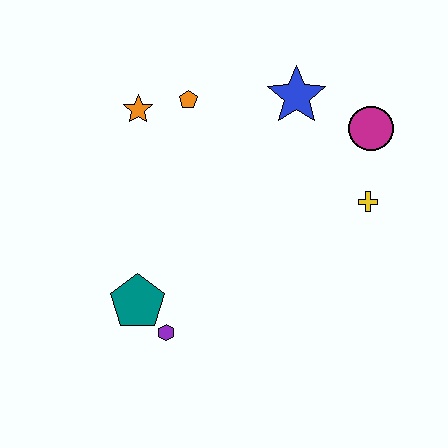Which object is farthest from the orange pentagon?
The purple hexagon is farthest from the orange pentagon.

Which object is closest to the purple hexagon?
The teal pentagon is closest to the purple hexagon.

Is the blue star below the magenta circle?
No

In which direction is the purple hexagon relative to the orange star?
The purple hexagon is below the orange star.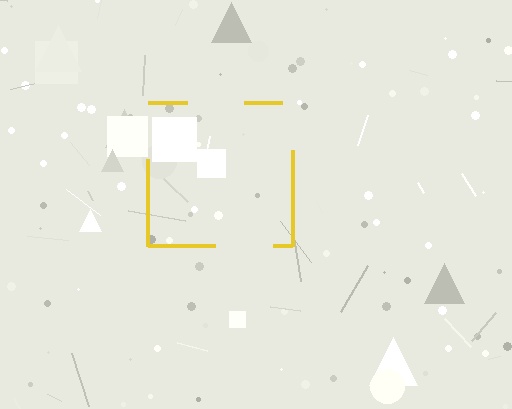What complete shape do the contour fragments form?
The contour fragments form a square.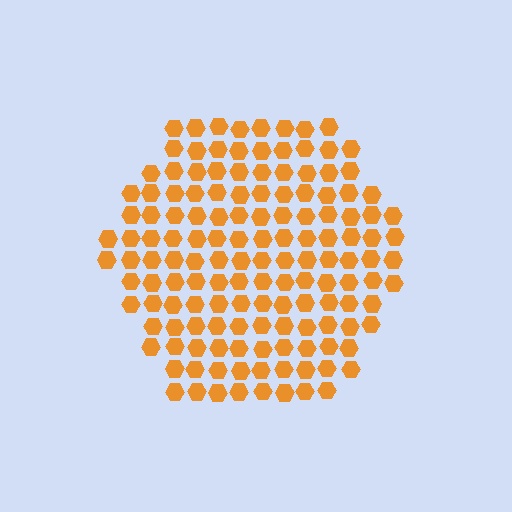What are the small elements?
The small elements are hexagons.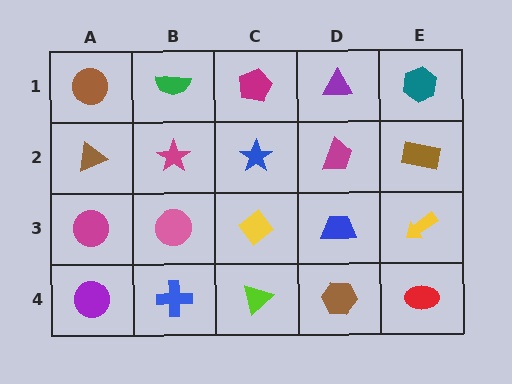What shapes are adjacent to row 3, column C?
A blue star (row 2, column C), a lime triangle (row 4, column C), a pink circle (row 3, column B), a blue trapezoid (row 3, column D).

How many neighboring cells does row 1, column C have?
3.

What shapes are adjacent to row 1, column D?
A magenta trapezoid (row 2, column D), a magenta pentagon (row 1, column C), a teal hexagon (row 1, column E).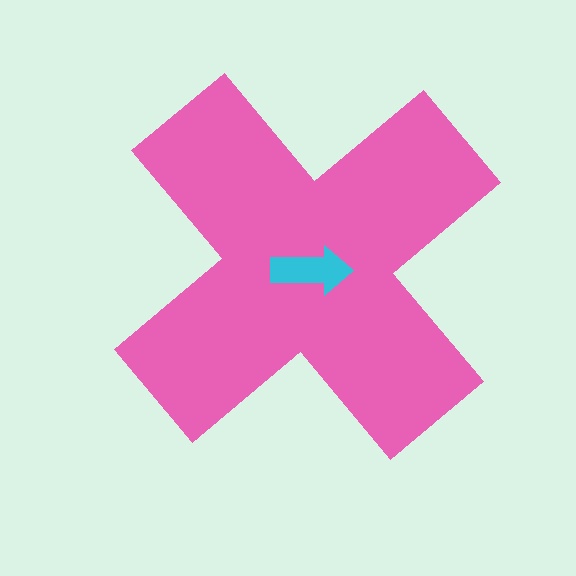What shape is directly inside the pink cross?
The cyan arrow.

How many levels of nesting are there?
2.